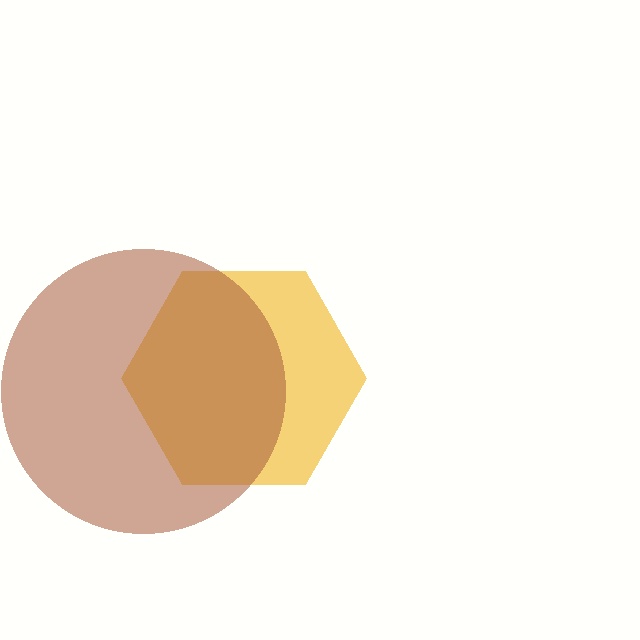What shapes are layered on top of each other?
The layered shapes are: a yellow hexagon, a brown circle.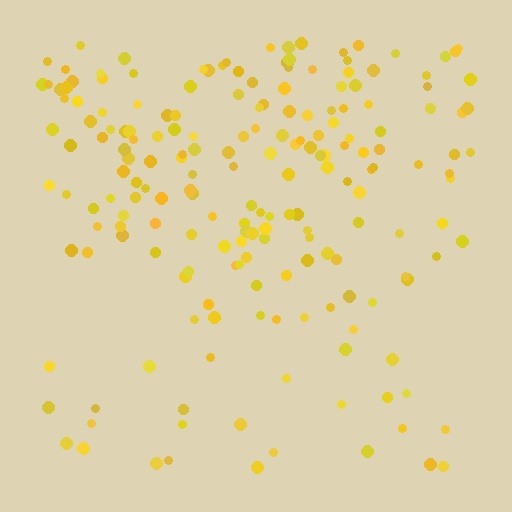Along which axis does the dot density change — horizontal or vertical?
Vertical.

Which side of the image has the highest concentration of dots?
The top.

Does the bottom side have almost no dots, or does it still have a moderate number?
Still a moderate number, just noticeably fewer than the top.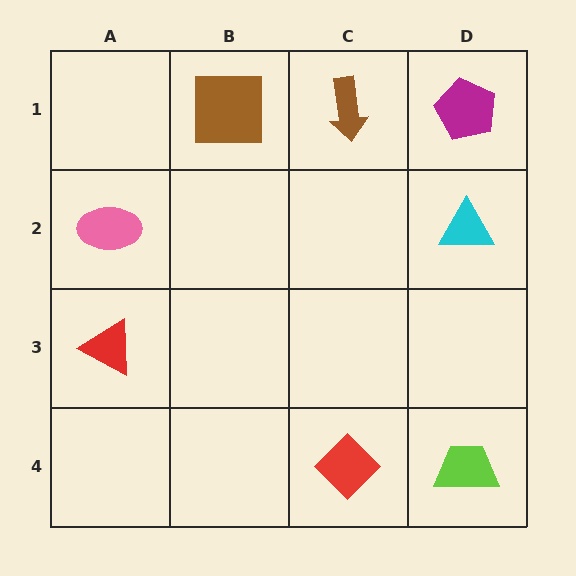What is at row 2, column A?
A pink ellipse.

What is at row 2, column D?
A cyan triangle.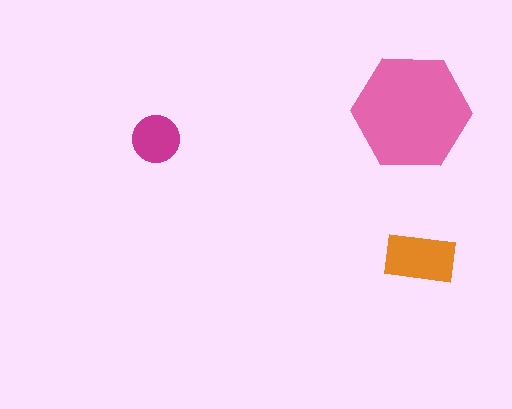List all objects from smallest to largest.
The magenta circle, the orange rectangle, the pink hexagon.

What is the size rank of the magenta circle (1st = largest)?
3rd.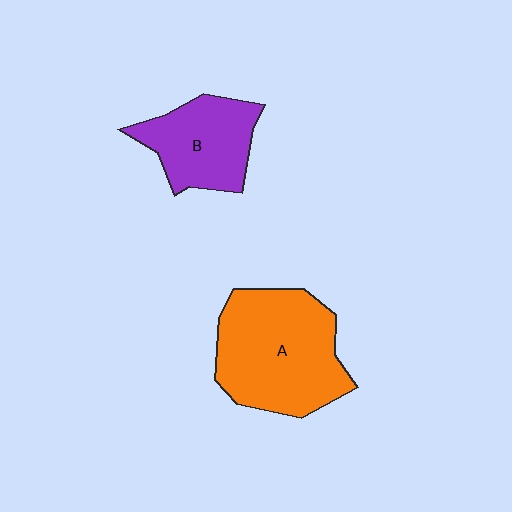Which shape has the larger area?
Shape A (orange).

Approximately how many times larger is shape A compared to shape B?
Approximately 1.6 times.